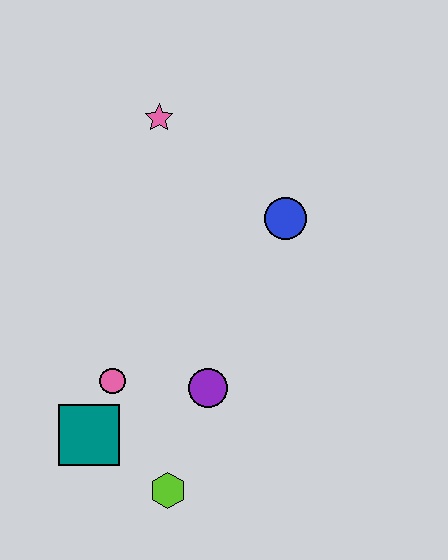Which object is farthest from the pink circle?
The pink star is farthest from the pink circle.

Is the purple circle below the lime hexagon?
No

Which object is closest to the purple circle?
The pink circle is closest to the purple circle.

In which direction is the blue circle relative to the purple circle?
The blue circle is above the purple circle.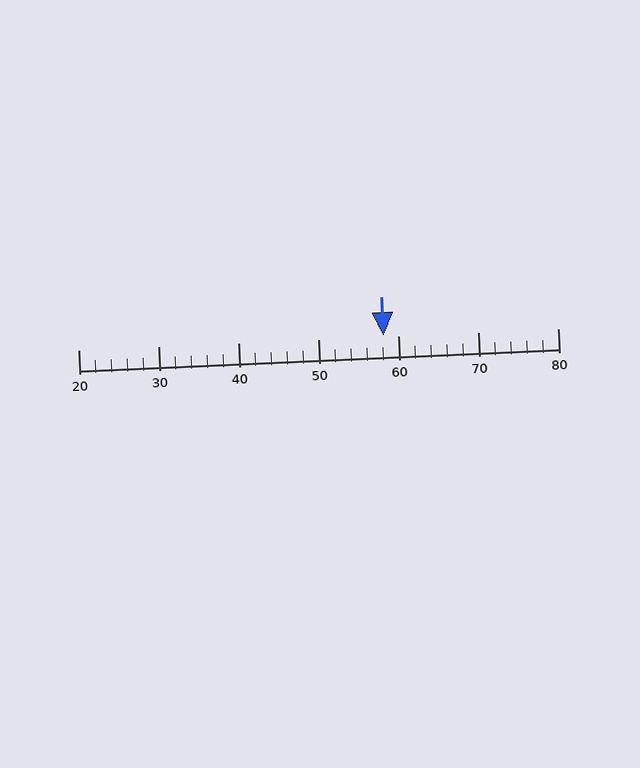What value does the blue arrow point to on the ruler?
The blue arrow points to approximately 58.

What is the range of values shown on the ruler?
The ruler shows values from 20 to 80.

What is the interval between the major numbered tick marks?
The major tick marks are spaced 10 units apart.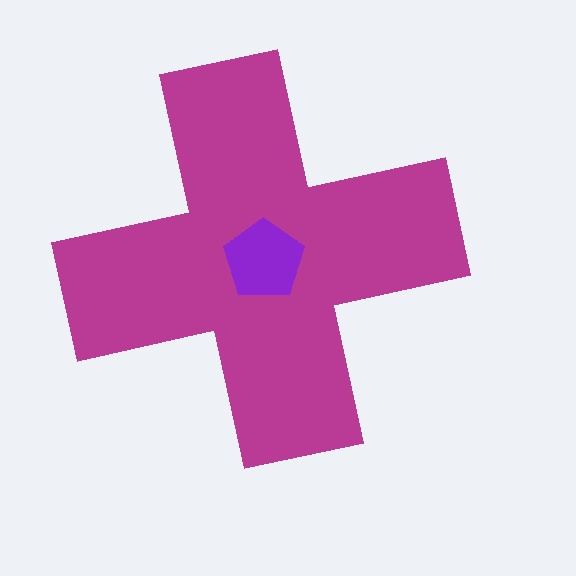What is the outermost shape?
The magenta cross.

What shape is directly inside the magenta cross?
The purple pentagon.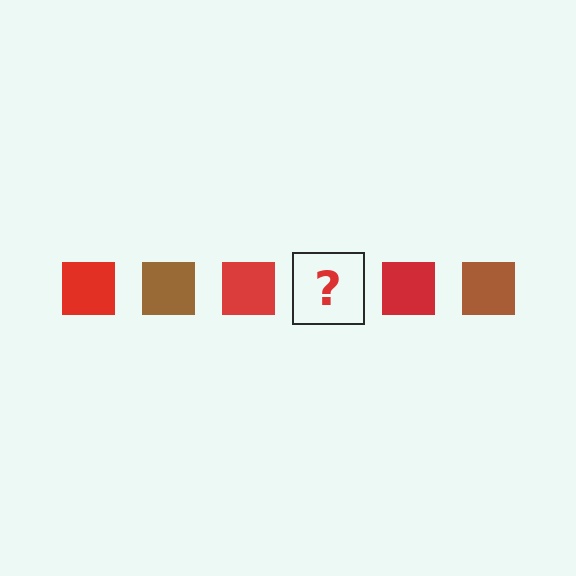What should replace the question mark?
The question mark should be replaced with a brown square.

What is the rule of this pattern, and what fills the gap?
The rule is that the pattern cycles through red, brown squares. The gap should be filled with a brown square.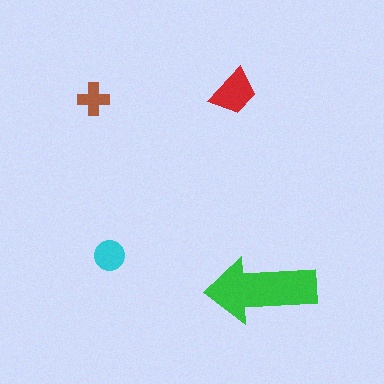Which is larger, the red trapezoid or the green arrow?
The green arrow.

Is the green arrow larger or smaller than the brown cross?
Larger.